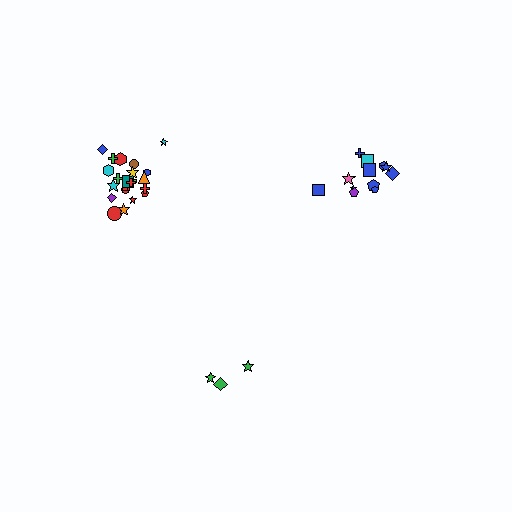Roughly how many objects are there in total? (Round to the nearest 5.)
Roughly 35 objects in total.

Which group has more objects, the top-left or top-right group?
The top-left group.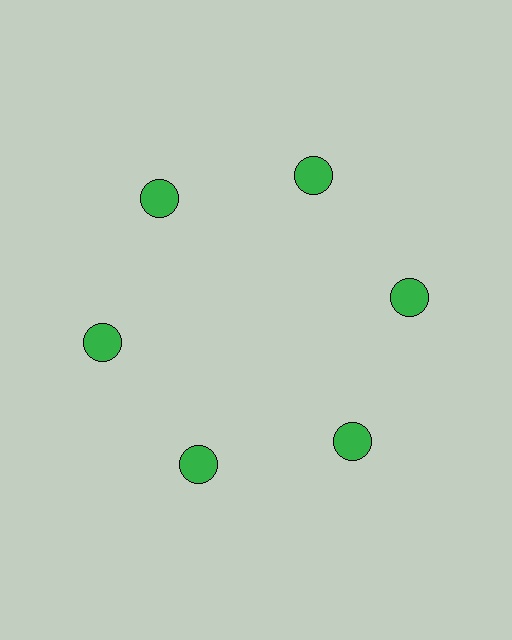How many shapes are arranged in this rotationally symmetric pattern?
There are 6 shapes, arranged in 6 groups of 1.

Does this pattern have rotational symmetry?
Yes, this pattern has 6-fold rotational symmetry. It looks the same after rotating 60 degrees around the center.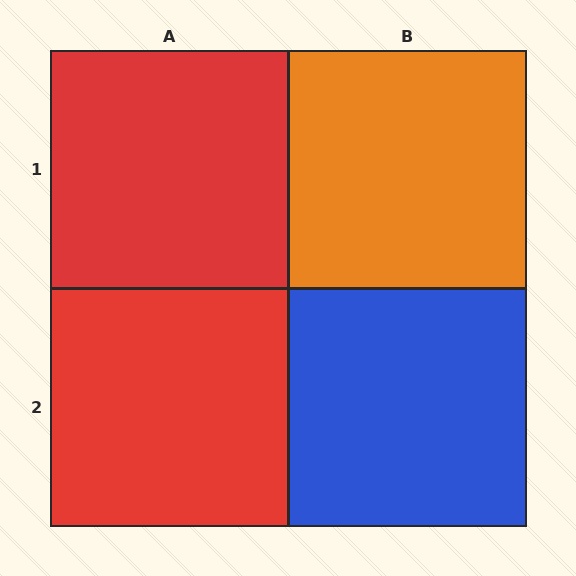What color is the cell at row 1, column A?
Red.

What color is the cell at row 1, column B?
Orange.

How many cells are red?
2 cells are red.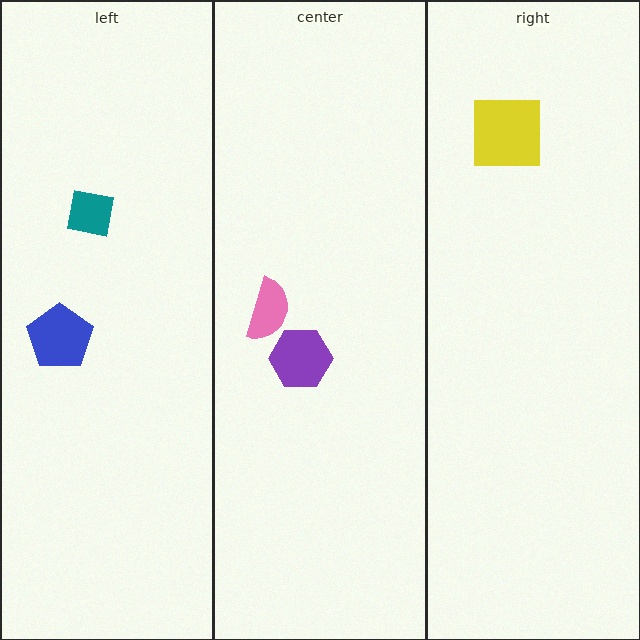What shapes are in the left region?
The blue pentagon, the teal square.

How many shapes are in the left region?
2.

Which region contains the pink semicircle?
The center region.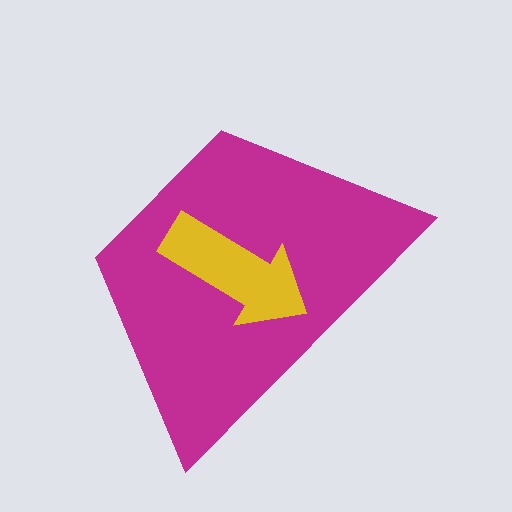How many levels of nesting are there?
2.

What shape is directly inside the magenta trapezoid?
The yellow arrow.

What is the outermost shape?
The magenta trapezoid.